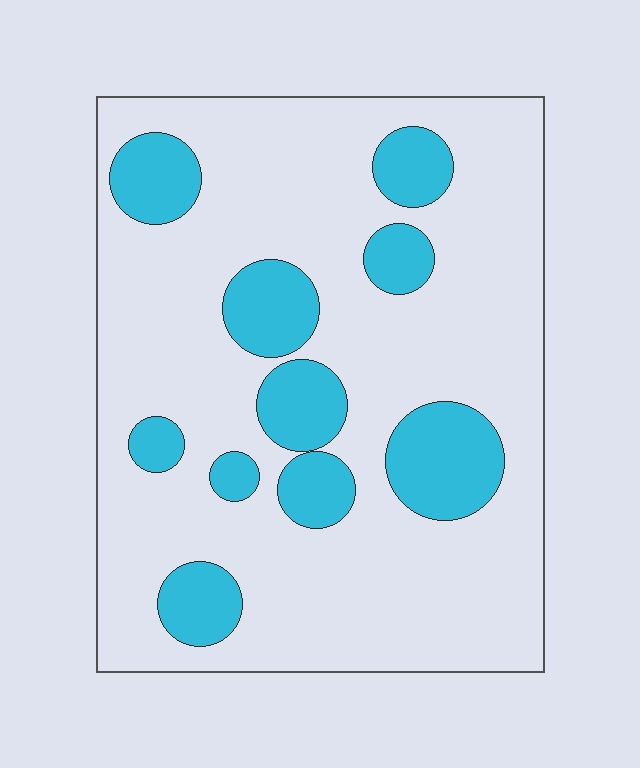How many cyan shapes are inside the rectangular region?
10.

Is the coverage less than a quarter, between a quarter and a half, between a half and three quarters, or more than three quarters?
Less than a quarter.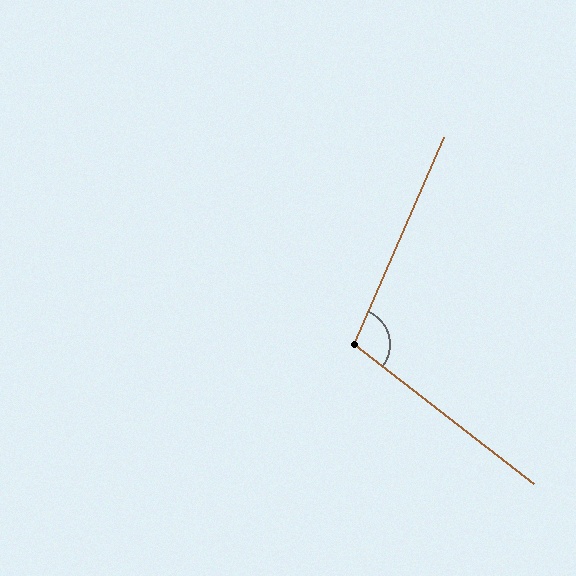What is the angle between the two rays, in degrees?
Approximately 104 degrees.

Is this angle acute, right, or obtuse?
It is obtuse.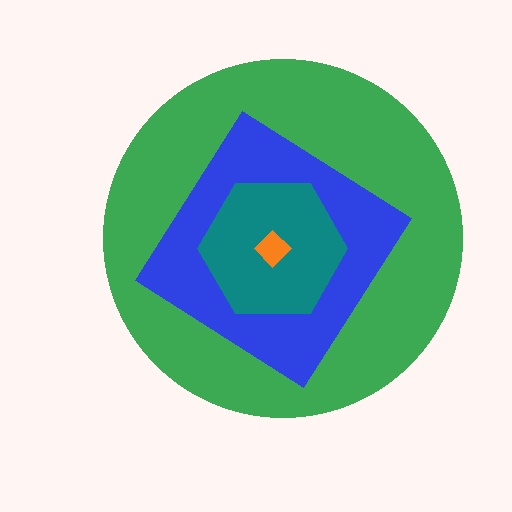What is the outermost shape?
The green circle.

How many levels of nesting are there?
4.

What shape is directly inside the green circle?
The blue diamond.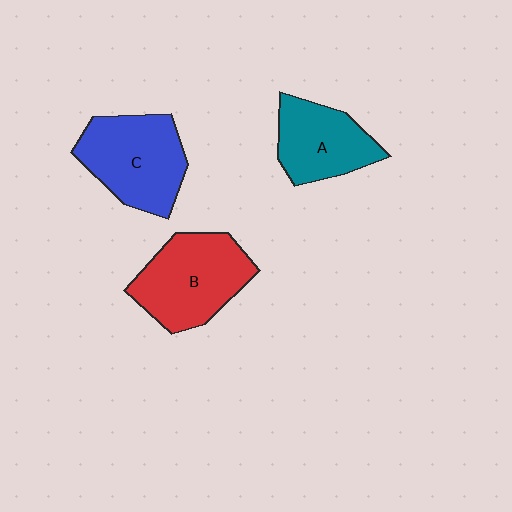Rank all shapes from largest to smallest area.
From largest to smallest: B (red), C (blue), A (teal).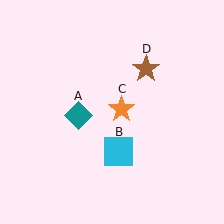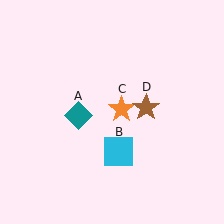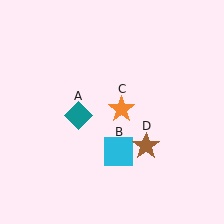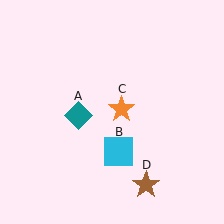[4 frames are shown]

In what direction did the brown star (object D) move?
The brown star (object D) moved down.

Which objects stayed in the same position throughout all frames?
Teal diamond (object A) and cyan square (object B) and orange star (object C) remained stationary.